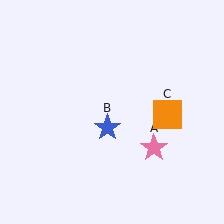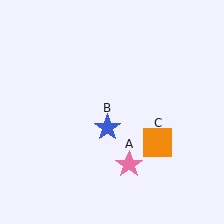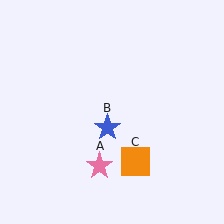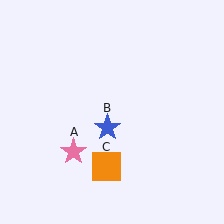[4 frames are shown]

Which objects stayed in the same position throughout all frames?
Blue star (object B) remained stationary.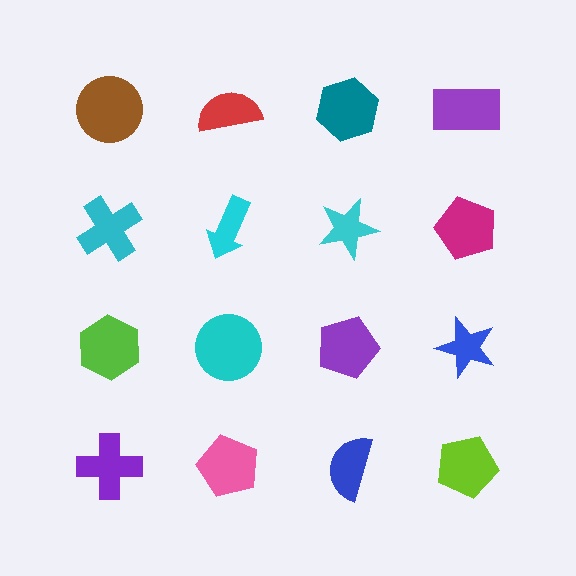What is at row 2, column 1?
A cyan cross.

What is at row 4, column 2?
A pink pentagon.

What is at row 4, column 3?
A blue semicircle.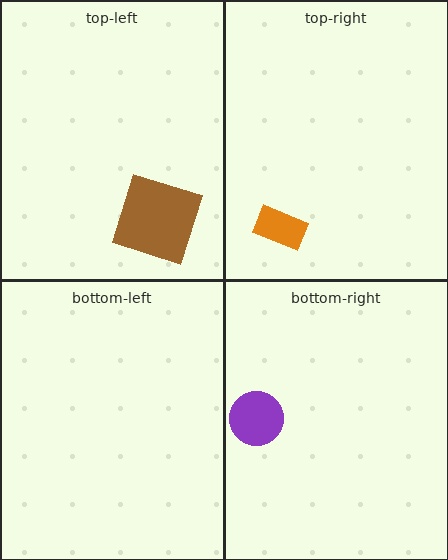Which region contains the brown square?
The top-left region.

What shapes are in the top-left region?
The brown square.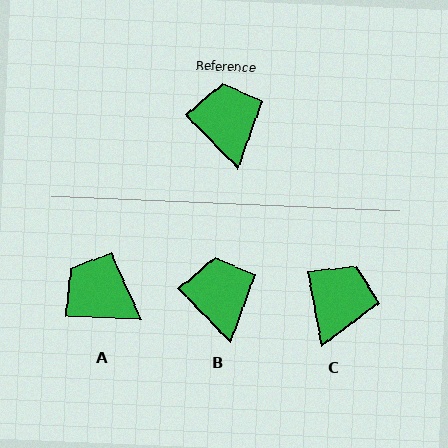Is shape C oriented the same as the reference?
No, it is off by about 34 degrees.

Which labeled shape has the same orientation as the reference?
B.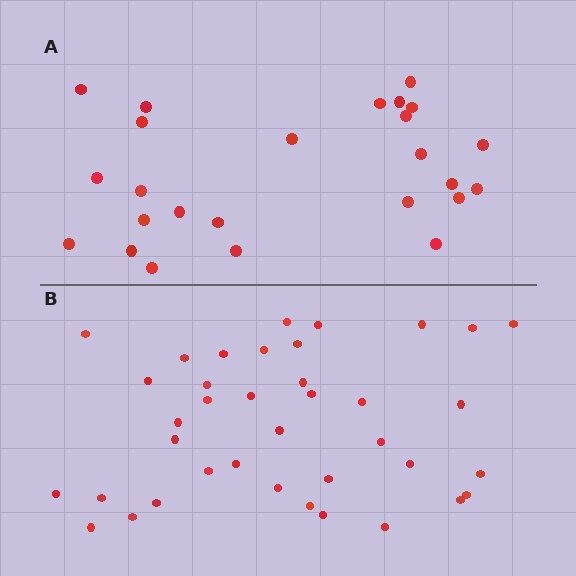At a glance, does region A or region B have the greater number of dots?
Region B (the bottom region) has more dots.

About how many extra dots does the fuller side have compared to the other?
Region B has approximately 15 more dots than region A.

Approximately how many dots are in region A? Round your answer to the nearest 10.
About 20 dots. (The exact count is 25, which rounds to 20.)